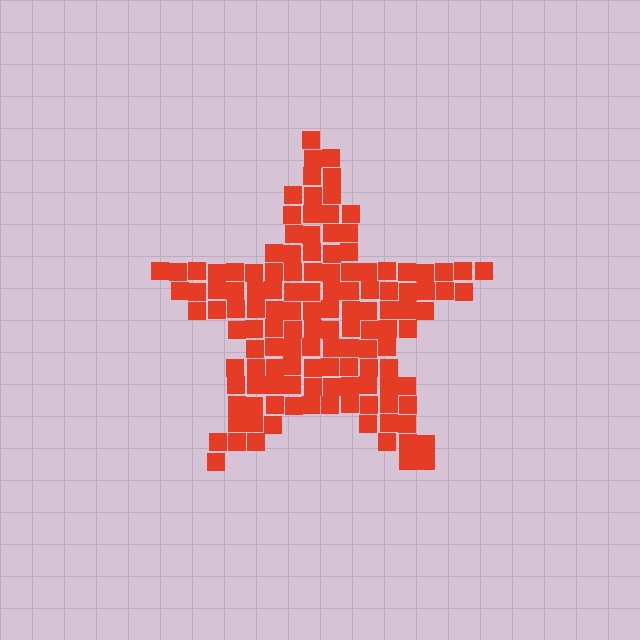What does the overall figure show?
The overall figure shows a star.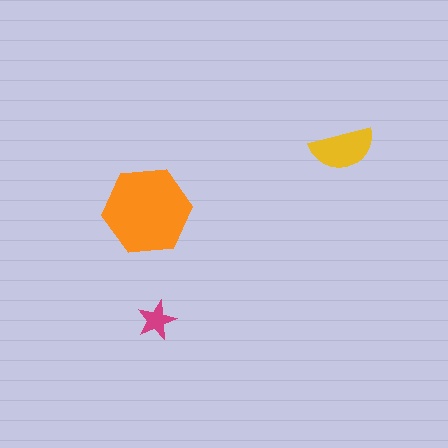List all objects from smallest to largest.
The magenta star, the yellow semicircle, the orange hexagon.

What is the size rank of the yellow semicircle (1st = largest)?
2nd.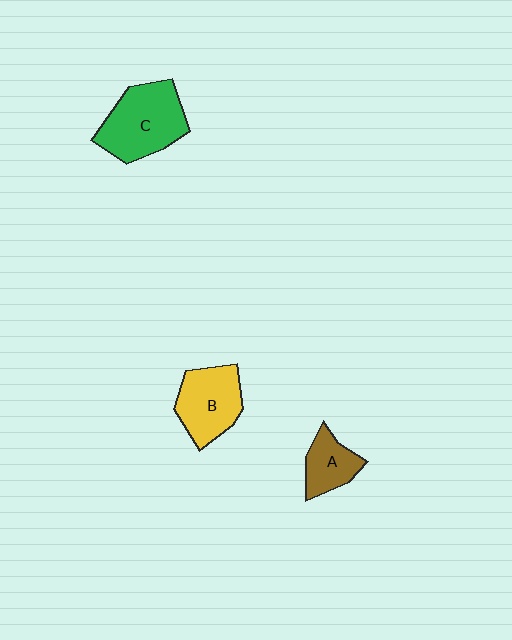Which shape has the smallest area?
Shape A (brown).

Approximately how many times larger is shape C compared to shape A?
Approximately 2.0 times.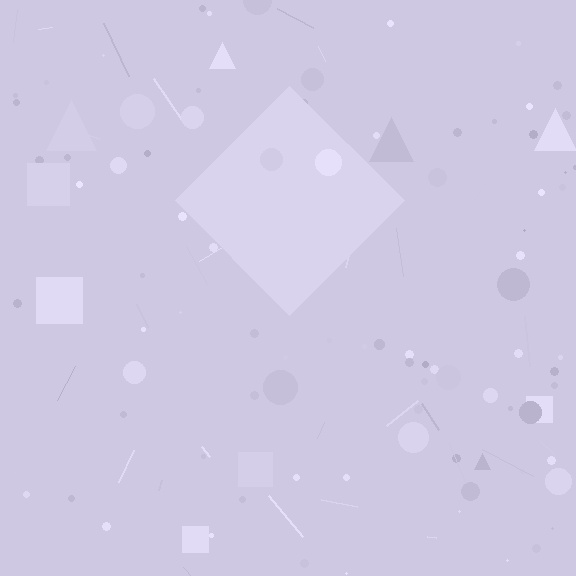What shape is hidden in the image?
A diamond is hidden in the image.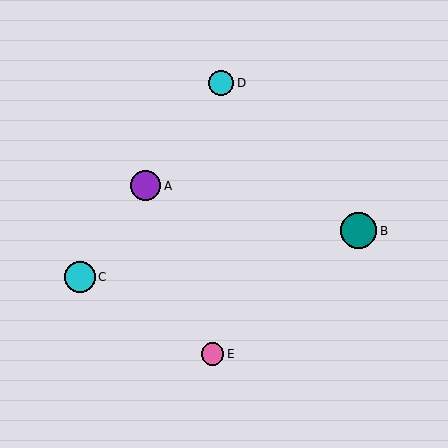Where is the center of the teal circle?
The center of the teal circle is at (359, 231).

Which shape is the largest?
The teal circle (labeled B) is the largest.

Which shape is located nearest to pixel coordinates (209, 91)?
The cyan circle (labeled D) at (221, 83) is nearest to that location.